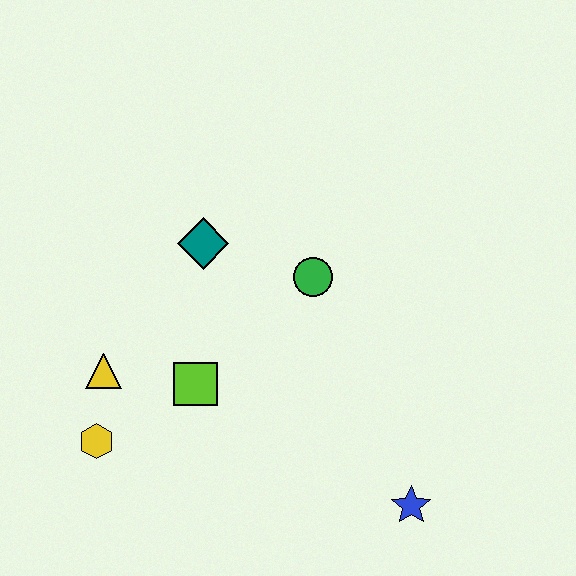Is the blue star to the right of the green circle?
Yes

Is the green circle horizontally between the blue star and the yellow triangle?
Yes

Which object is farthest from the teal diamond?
The blue star is farthest from the teal diamond.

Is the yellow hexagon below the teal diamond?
Yes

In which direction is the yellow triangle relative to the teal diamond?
The yellow triangle is below the teal diamond.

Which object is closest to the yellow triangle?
The yellow hexagon is closest to the yellow triangle.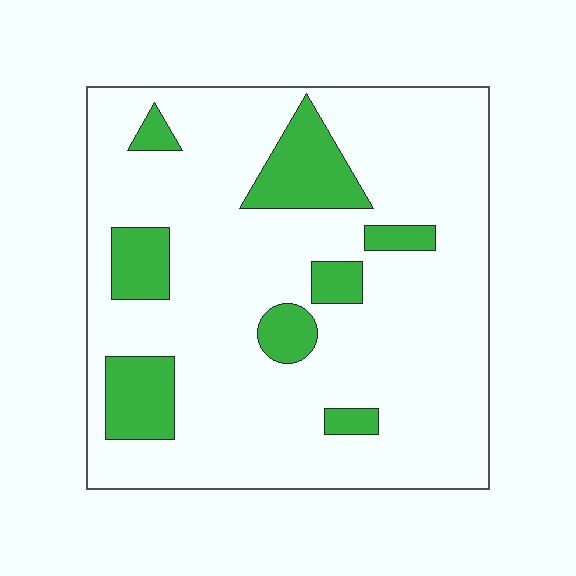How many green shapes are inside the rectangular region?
8.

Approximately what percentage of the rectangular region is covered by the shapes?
Approximately 15%.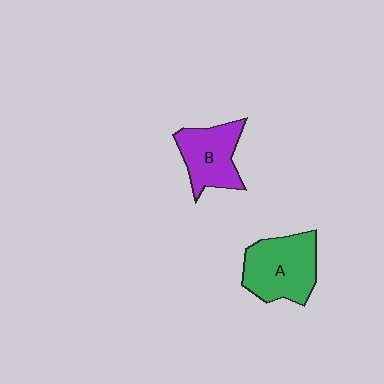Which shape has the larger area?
Shape A (green).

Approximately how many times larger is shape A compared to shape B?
Approximately 1.2 times.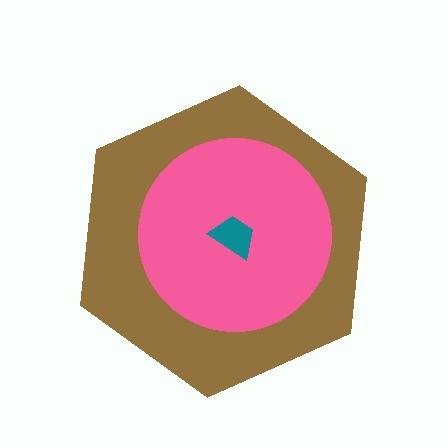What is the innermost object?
The teal trapezoid.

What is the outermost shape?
The brown hexagon.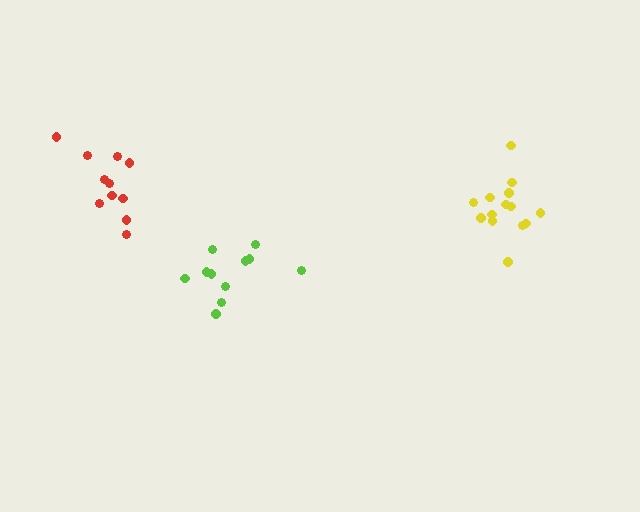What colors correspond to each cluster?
The clusters are colored: lime, yellow, red.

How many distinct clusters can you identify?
There are 3 distinct clusters.